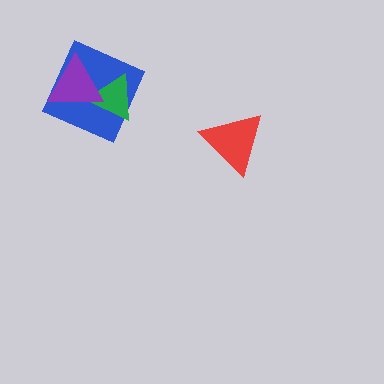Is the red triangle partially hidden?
No, no other shape covers it.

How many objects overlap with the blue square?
2 objects overlap with the blue square.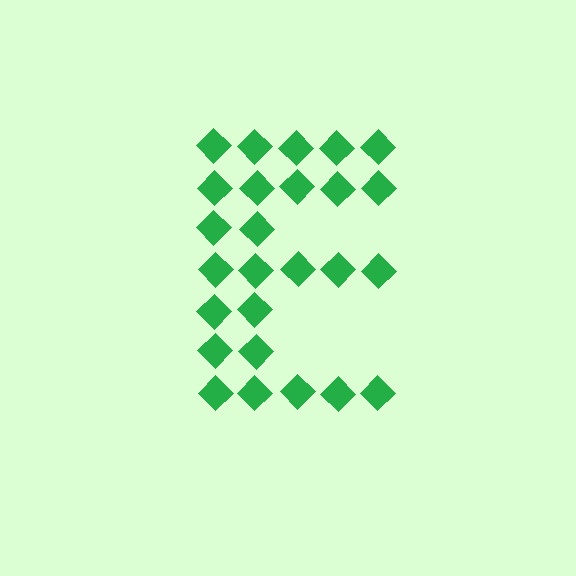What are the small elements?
The small elements are diamonds.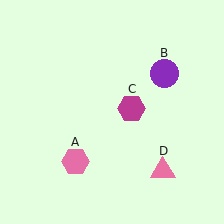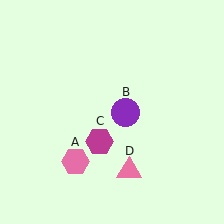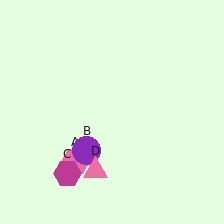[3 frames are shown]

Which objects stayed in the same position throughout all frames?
Pink hexagon (object A) remained stationary.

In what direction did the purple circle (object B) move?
The purple circle (object B) moved down and to the left.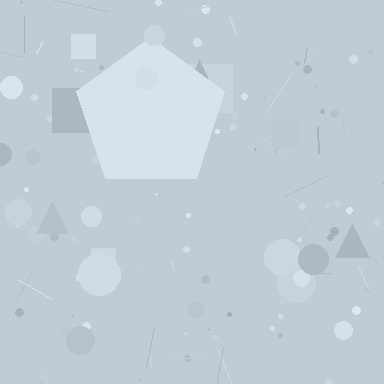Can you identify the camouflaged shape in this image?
The camouflaged shape is a pentagon.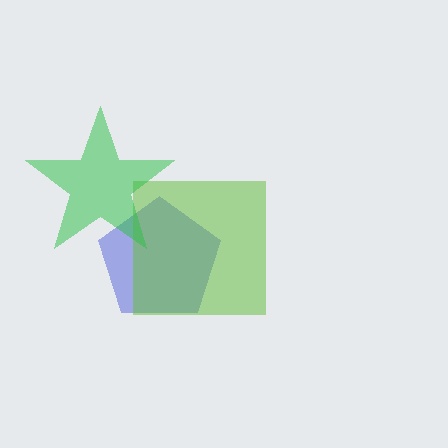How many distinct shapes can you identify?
There are 3 distinct shapes: a blue pentagon, a lime square, a green star.